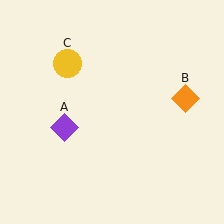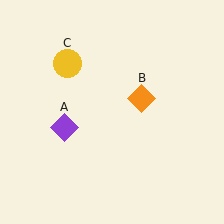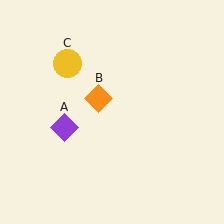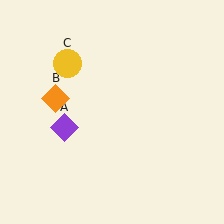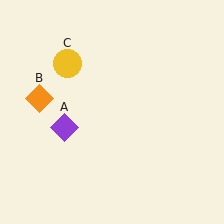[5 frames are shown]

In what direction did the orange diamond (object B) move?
The orange diamond (object B) moved left.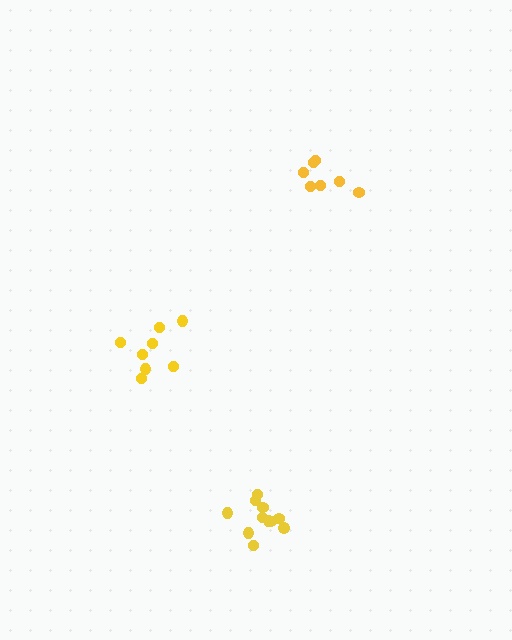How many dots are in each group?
Group 1: 7 dots, Group 2: 8 dots, Group 3: 11 dots (26 total).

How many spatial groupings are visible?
There are 3 spatial groupings.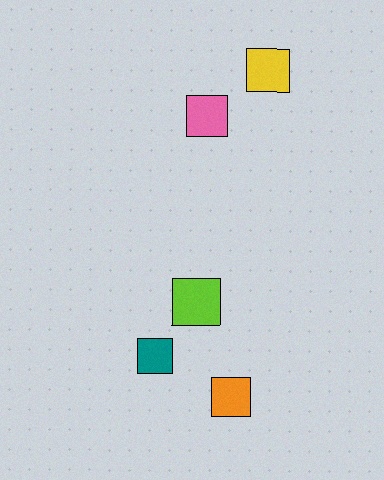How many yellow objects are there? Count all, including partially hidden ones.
There is 1 yellow object.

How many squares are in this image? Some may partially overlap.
There are 5 squares.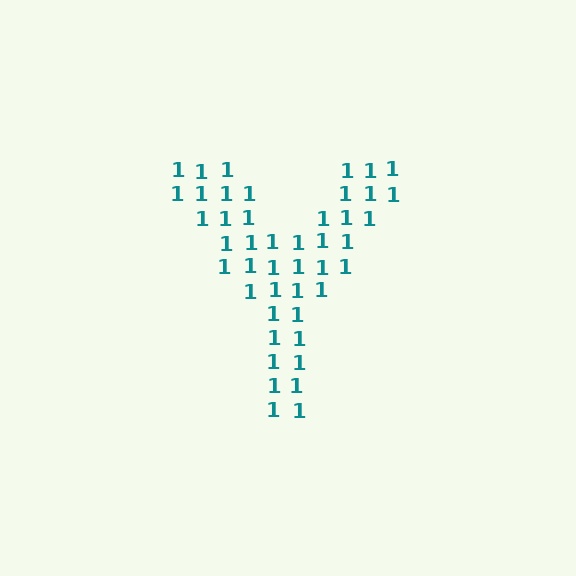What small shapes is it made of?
It is made of small digit 1's.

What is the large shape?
The large shape is the letter Y.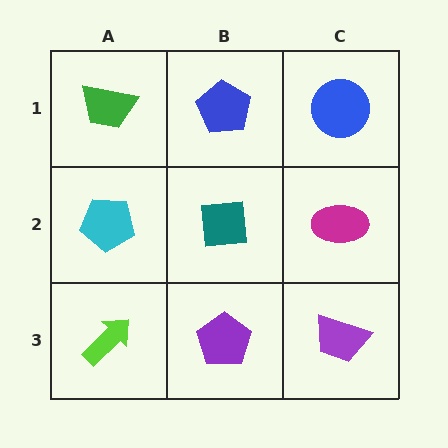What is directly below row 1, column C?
A magenta ellipse.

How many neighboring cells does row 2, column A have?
3.